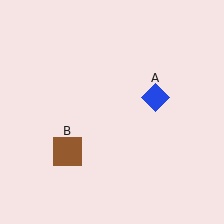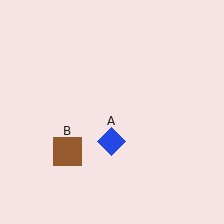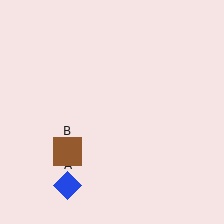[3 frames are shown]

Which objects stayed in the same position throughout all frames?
Brown square (object B) remained stationary.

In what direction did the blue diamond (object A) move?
The blue diamond (object A) moved down and to the left.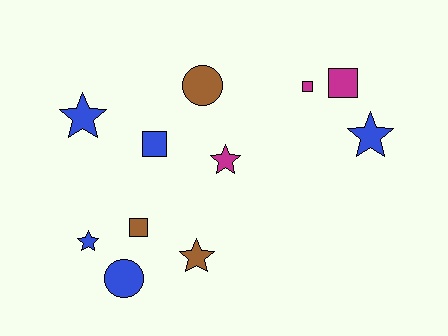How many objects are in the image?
There are 11 objects.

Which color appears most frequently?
Blue, with 5 objects.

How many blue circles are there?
There is 1 blue circle.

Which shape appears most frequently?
Star, with 5 objects.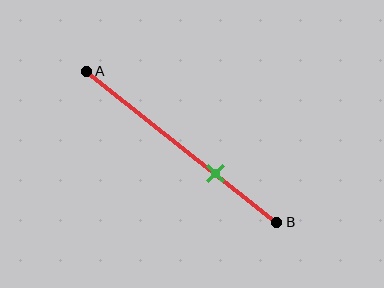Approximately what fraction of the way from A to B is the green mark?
The green mark is approximately 70% of the way from A to B.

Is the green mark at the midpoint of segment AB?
No, the mark is at about 70% from A, not at the 50% midpoint.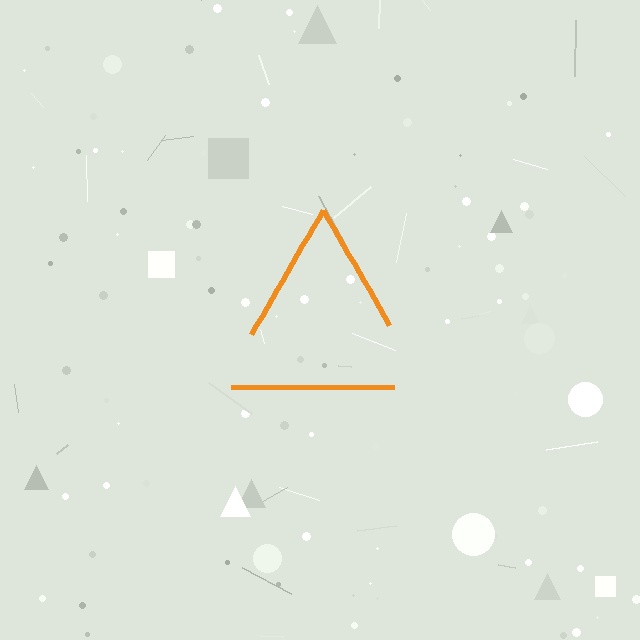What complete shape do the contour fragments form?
The contour fragments form a triangle.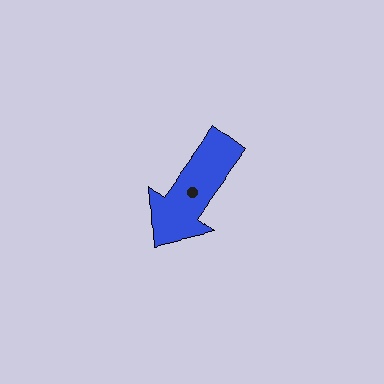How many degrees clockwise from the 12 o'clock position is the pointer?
Approximately 216 degrees.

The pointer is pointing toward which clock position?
Roughly 7 o'clock.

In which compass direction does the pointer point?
Southwest.